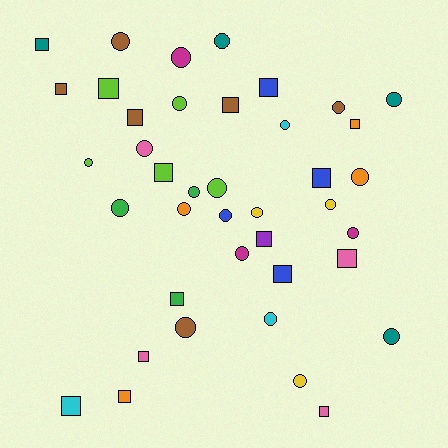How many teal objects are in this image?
There are 4 teal objects.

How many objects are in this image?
There are 40 objects.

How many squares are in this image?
There are 17 squares.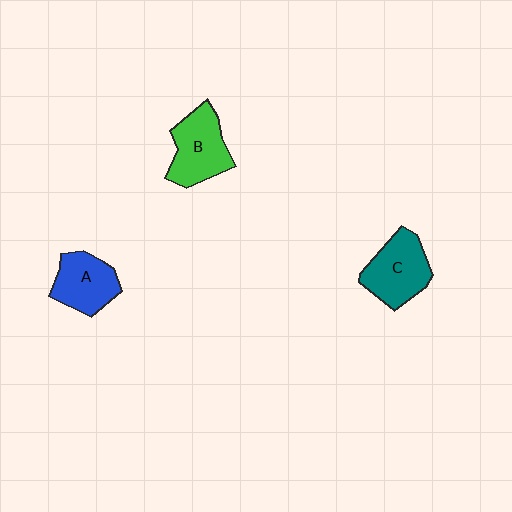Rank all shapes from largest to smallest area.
From largest to smallest: C (teal), B (green), A (blue).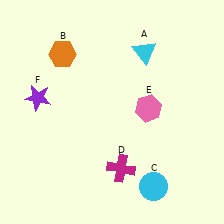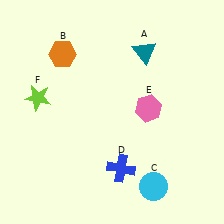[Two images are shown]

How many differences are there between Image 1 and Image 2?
There are 3 differences between the two images.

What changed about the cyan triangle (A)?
In Image 1, A is cyan. In Image 2, it changed to teal.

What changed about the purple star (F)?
In Image 1, F is purple. In Image 2, it changed to lime.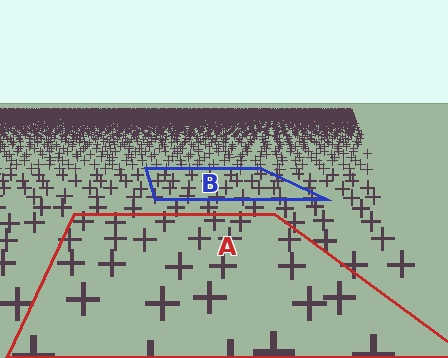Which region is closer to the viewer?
Region A is closer. The texture elements there are larger and more spread out.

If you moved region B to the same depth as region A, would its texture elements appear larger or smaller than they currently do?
They would appear larger. At a closer depth, the same texture elements are projected at a bigger on-screen size.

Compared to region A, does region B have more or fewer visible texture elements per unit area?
Region B has more texture elements per unit area — they are packed more densely because it is farther away.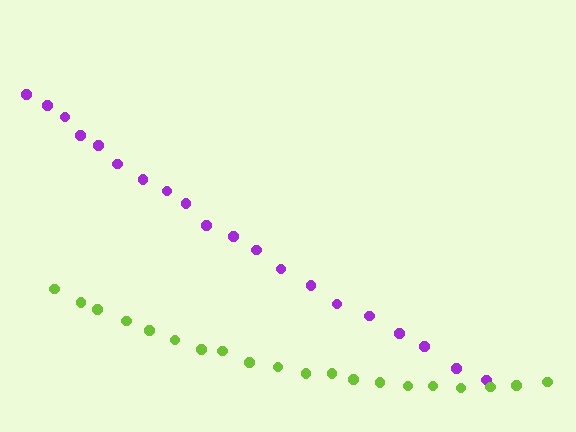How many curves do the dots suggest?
There are 2 distinct paths.